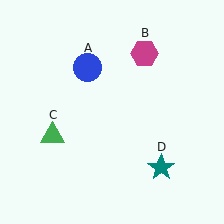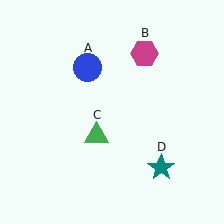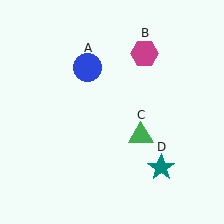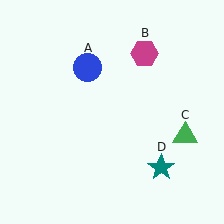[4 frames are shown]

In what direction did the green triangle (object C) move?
The green triangle (object C) moved right.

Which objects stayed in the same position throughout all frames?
Blue circle (object A) and magenta hexagon (object B) and teal star (object D) remained stationary.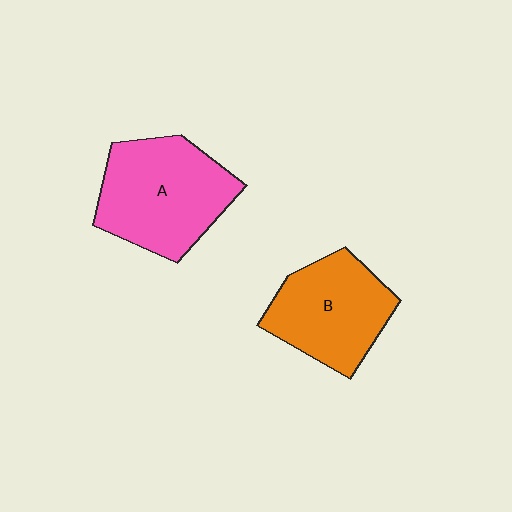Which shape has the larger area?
Shape A (pink).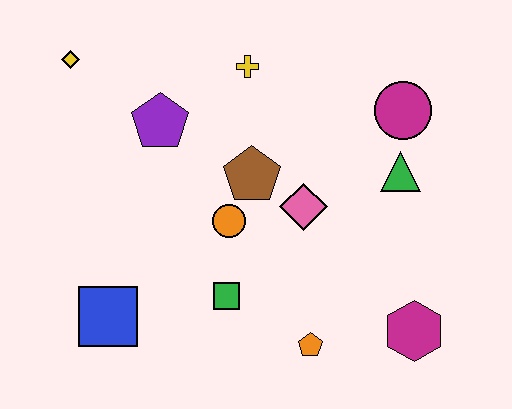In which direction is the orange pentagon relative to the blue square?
The orange pentagon is to the right of the blue square.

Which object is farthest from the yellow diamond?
The magenta hexagon is farthest from the yellow diamond.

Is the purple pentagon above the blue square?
Yes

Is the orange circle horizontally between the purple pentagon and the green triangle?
Yes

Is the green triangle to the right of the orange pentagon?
Yes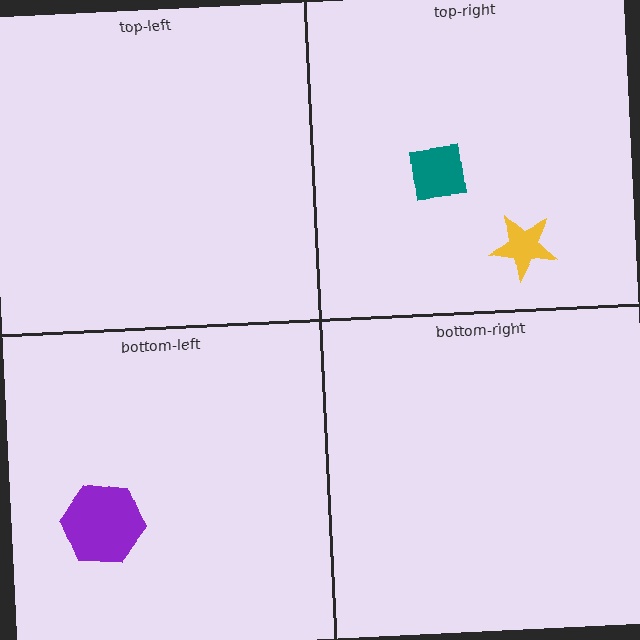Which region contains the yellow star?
The top-right region.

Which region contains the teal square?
The top-right region.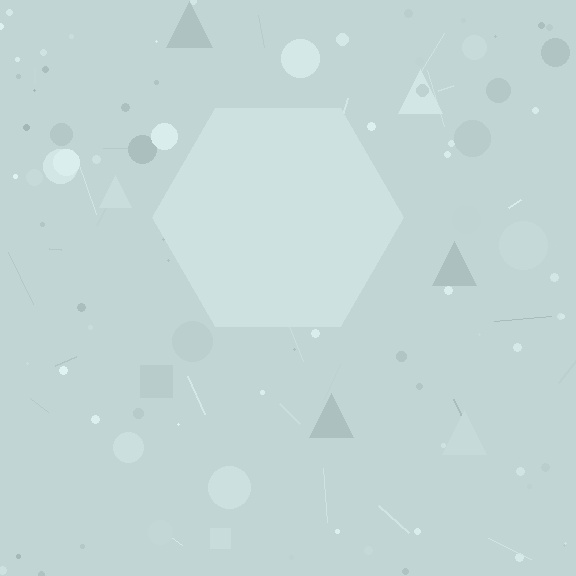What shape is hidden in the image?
A hexagon is hidden in the image.